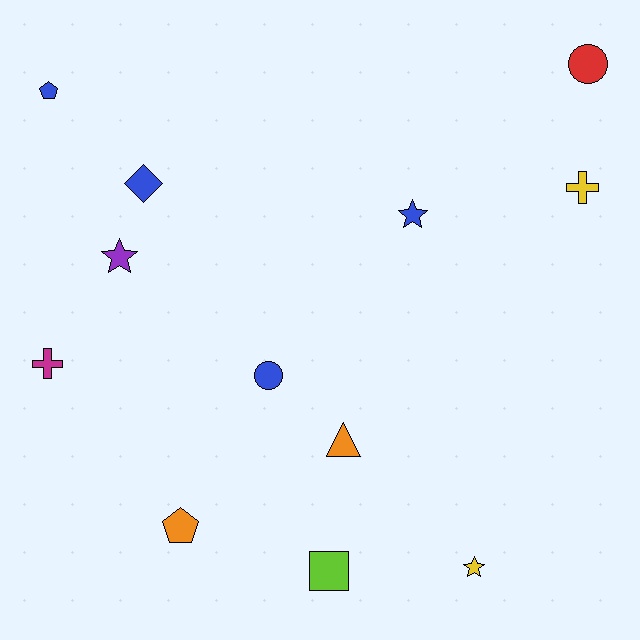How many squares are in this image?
There is 1 square.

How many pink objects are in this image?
There are no pink objects.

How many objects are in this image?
There are 12 objects.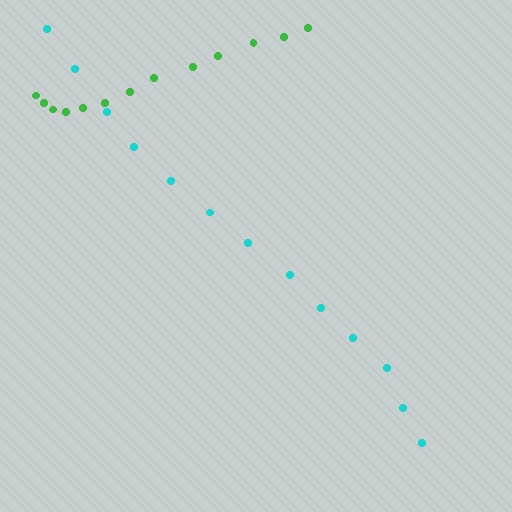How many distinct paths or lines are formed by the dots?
There are 2 distinct paths.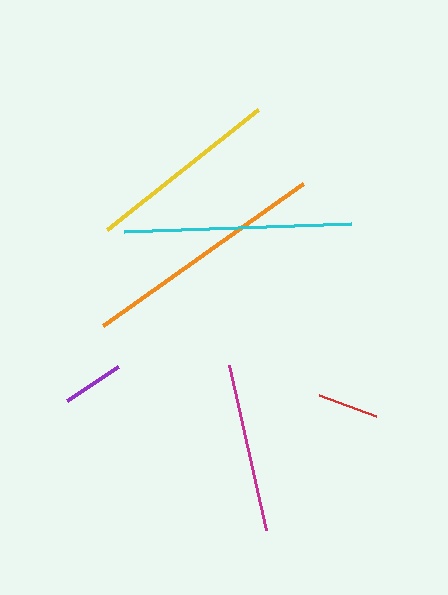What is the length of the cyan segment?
The cyan segment is approximately 227 pixels long.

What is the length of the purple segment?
The purple segment is approximately 61 pixels long.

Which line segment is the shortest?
The red line is the shortest at approximately 61 pixels.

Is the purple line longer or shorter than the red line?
The purple line is longer than the red line.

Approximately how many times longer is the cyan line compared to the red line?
The cyan line is approximately 3.7 times the length of the red line.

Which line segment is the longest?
The orange line is the longest at approximately 245 pixels.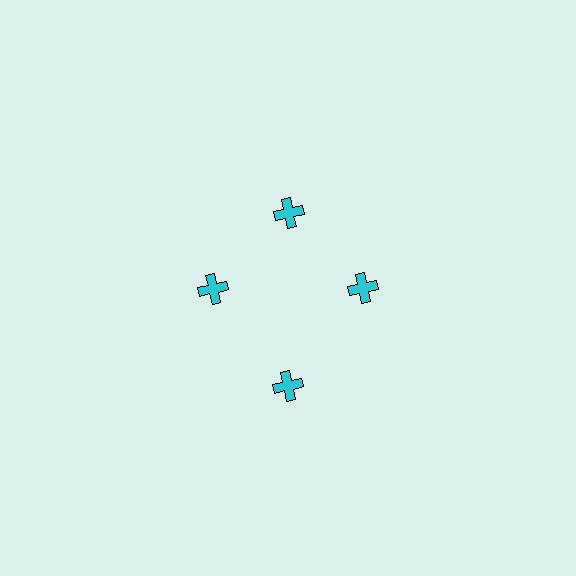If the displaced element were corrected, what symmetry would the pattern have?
It would have 4-fold rotational symmetry — the pattern would map onto itself every 90 degrees.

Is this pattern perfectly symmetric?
No. The 4 cyan crosses are arranged in a ring, but one element near the 6 o'clock position is pushed outward from the center, breaking the 4-fold rotational symmetry.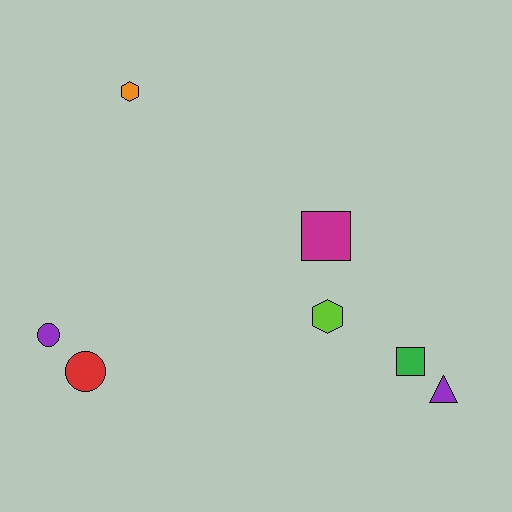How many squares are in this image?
There are 2 squares.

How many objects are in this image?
There are 7 objects.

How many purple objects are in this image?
There are 2 purple objects.